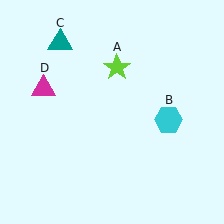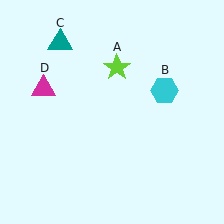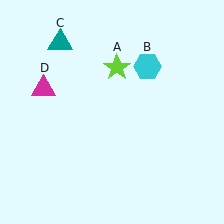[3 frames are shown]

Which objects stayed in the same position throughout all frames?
Lime star (object A) and teal triangle (object C) and magenta triangle (object D) remained stationary.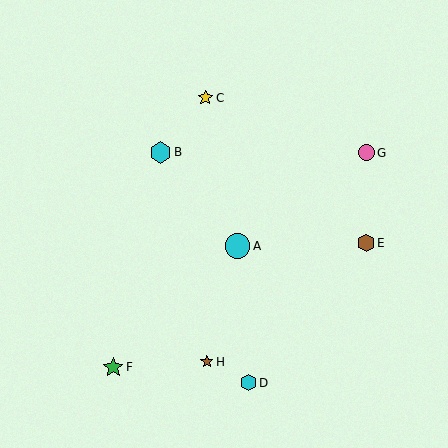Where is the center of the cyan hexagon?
The center of the cyan hexagon is at (160, 152).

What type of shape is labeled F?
Shape F is a green star.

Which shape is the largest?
The cyan circle (labeled A) is the largest.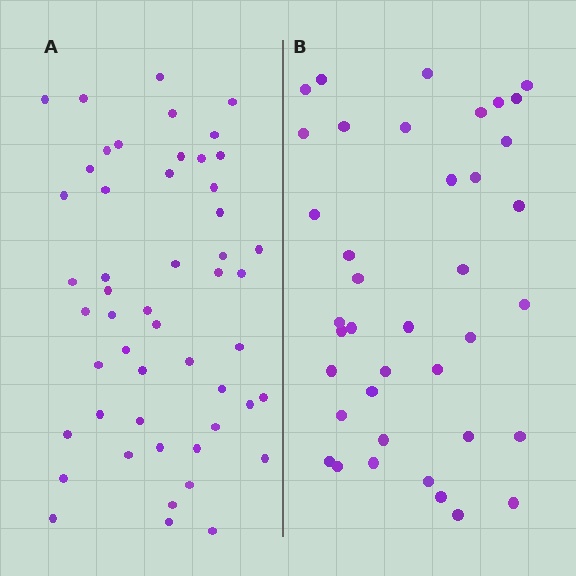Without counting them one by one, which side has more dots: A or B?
Region A (the left region) has more dots.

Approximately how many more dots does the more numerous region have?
Region A has roughly 12 or so more dots than region B.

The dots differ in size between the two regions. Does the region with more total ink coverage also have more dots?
No. Region B has more total ink coverage because its dots are larger, but region A actually contains more individual dots. Total area can be misleading — the number of items is what matters here.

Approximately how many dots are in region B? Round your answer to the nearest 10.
About 40 dots. (The exact count is 39, which rounds to 40.)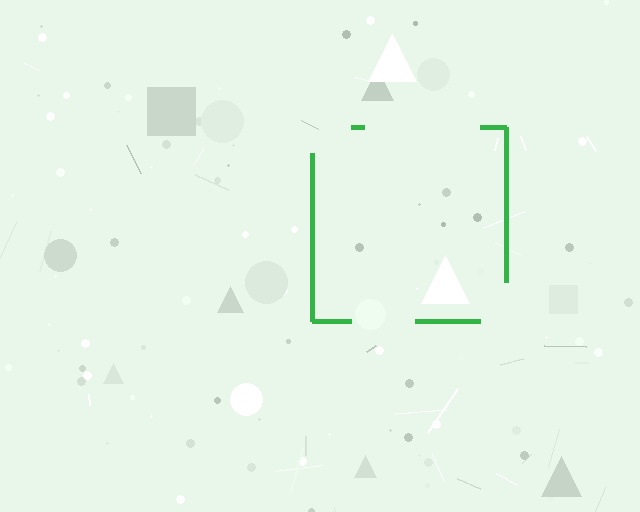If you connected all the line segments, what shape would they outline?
They would outline a square.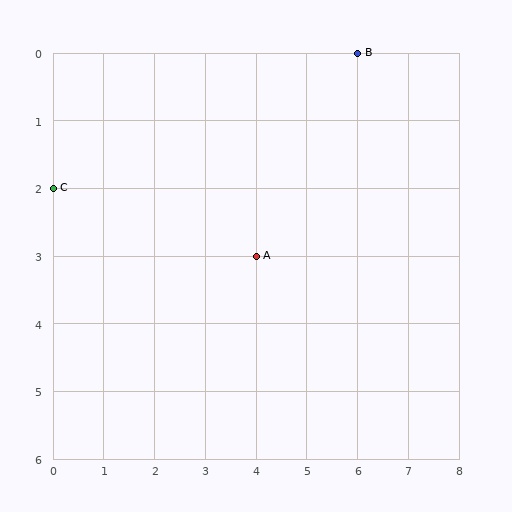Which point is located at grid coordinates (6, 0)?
Point B is at (6, 0).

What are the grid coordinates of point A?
Point A is at grid coordinates (4, 3).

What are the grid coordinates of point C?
Point C is at grid coordinates (0, 2).